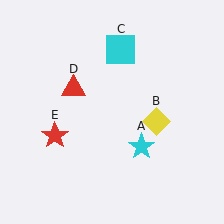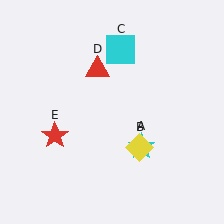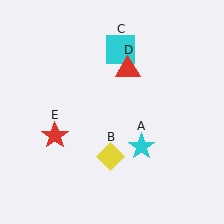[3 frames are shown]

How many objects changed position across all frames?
2 objects changed position: yellow diamond (object B), red triangle (object D).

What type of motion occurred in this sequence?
The yellow diamond (object B), red triangle (object D) rotated clockwise around the center of the scene.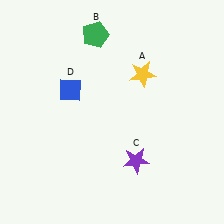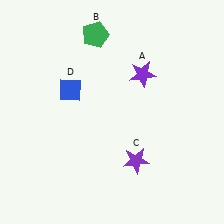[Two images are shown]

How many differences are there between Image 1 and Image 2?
There is 1 difference between the two images.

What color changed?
The star (A) changed from yellow in Image 1 to purple in Image 2.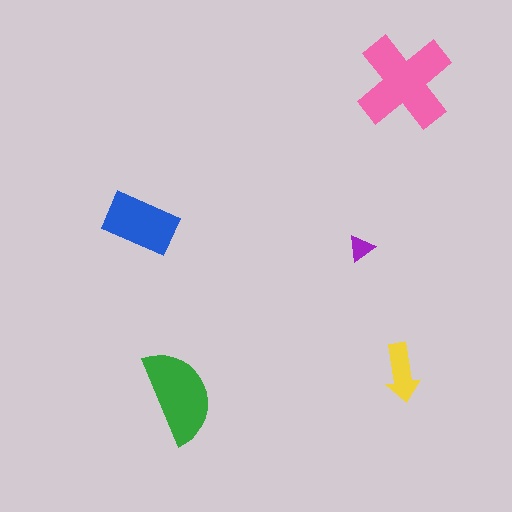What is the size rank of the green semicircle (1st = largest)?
2nd.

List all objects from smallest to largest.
The purple triangle, the yellow arrow, the blue rectangle, the green semicircle, the pink cross.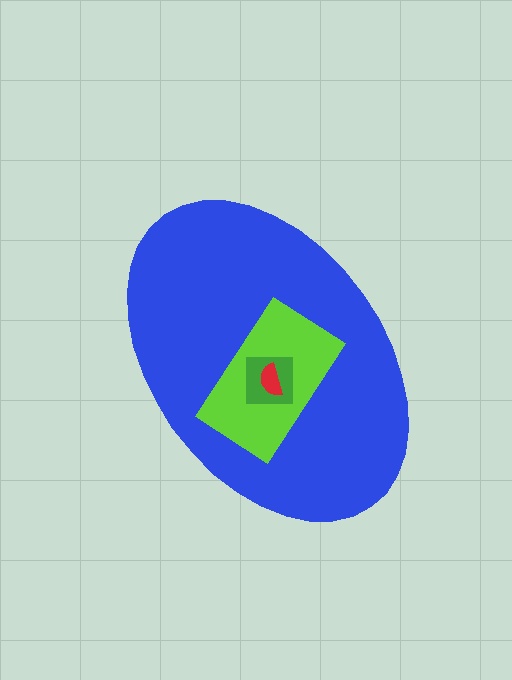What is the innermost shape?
The red semicircle.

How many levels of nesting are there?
4.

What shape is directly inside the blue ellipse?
The lime rectangle.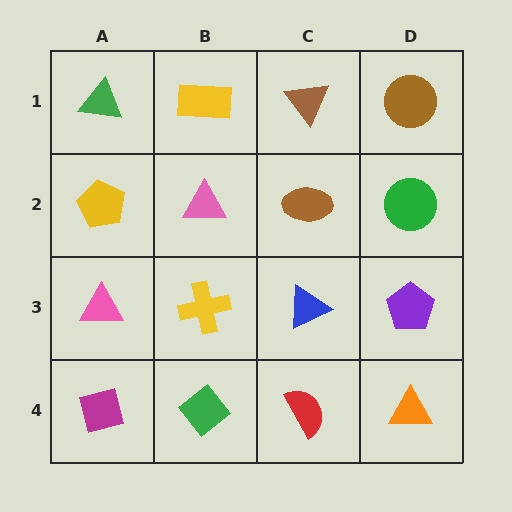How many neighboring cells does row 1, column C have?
3.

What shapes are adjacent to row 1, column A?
A yellow pentagon (row 2, column A), a yellow rectangle (row 1, column B).